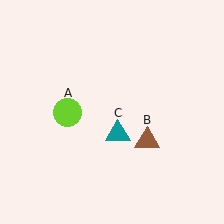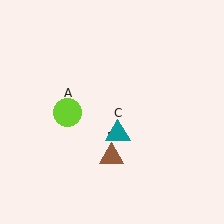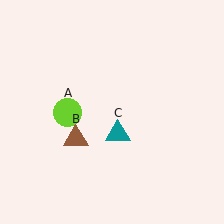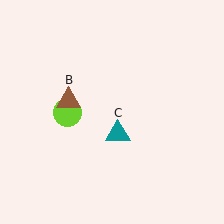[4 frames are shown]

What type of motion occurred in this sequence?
The brown triangle (object B) rotated clockwise around the center of the scene.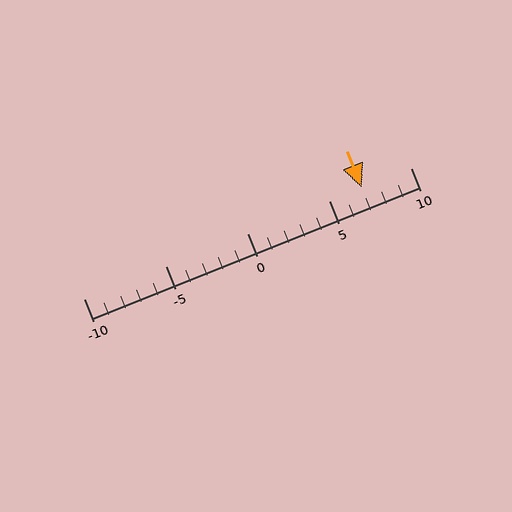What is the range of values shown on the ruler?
The ruler shows values from -10 to 10.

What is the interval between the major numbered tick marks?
The major tick marks are spaced 5 units apart.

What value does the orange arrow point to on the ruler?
The orange arrow points to approximately 7.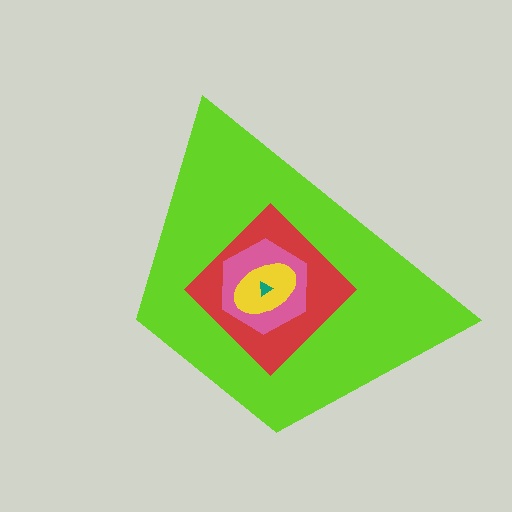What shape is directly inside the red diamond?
The pink hexagon.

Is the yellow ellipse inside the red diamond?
Yes.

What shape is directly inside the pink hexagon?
The yellow ellipse.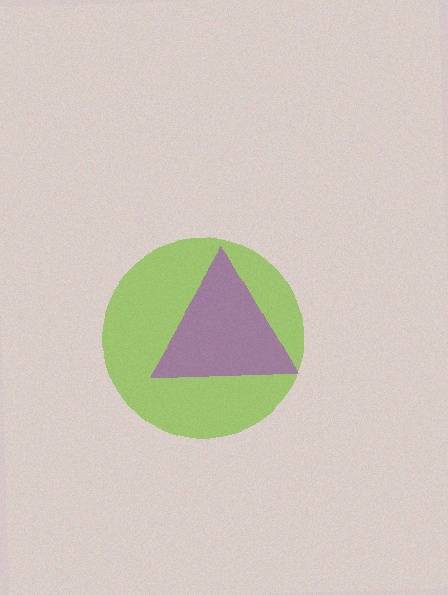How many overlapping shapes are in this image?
There are 2 overlapping shapes in the image.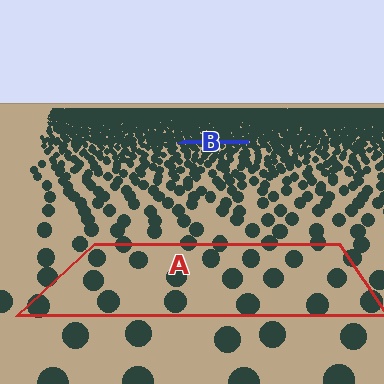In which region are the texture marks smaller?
The texture marks are smaller in region B, because it is farther away.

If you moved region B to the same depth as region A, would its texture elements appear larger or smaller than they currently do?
They would appear larger. At a closer depth, the same texture elements are projected at a bigger on-screen size.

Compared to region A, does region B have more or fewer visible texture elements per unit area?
Region B has more texture elements per unit area — they are packed more densely because it is farther away.